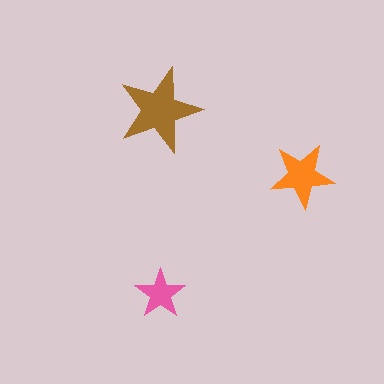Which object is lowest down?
The pink star is bottommost.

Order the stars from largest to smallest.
the brown one, the orange one, the pink one.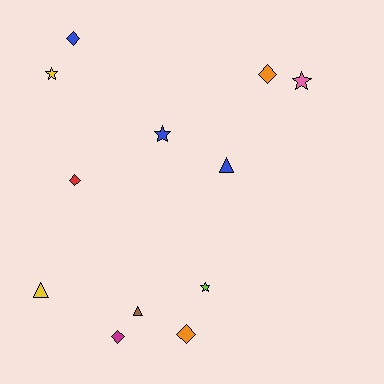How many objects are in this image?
There are 12 objects.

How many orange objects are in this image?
There are 2 orange objects.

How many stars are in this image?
There are 4 stars.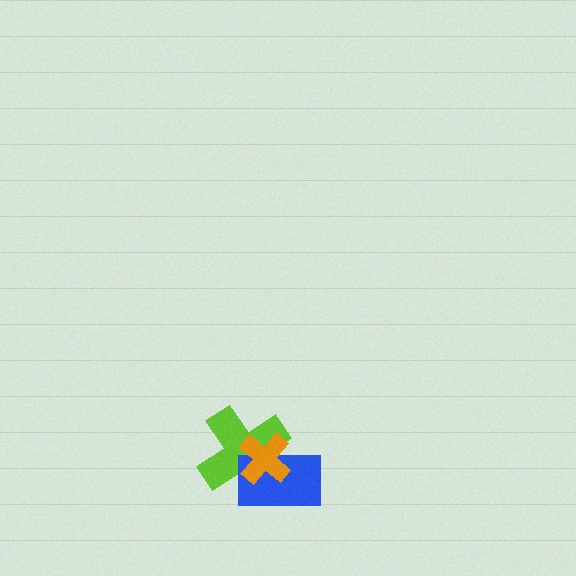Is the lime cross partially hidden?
Yes, it is partially covered by another shape.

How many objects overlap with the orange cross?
2 objects overlap with the orange cross.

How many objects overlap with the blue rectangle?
2 objects overlap with the blue rectangle.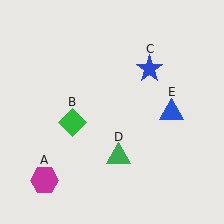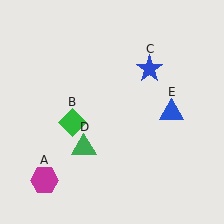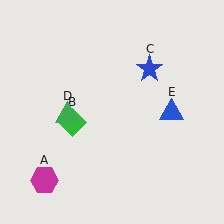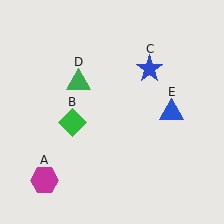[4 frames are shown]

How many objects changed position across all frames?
1 object changed position: green triangle (object D).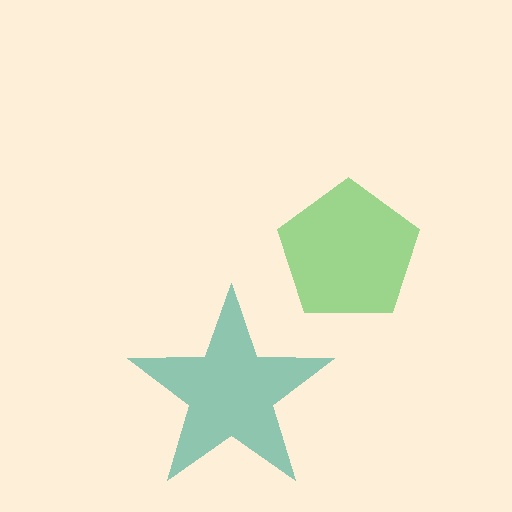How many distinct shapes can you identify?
There are 2 distinct shapes: a teal star, a green pentagon.